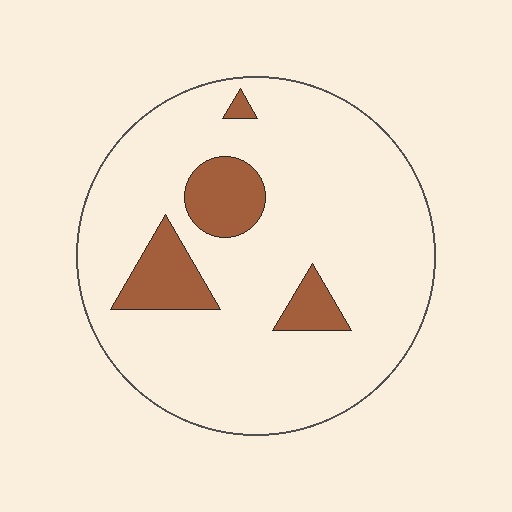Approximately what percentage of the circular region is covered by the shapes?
Approximately 15%.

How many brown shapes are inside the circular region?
4.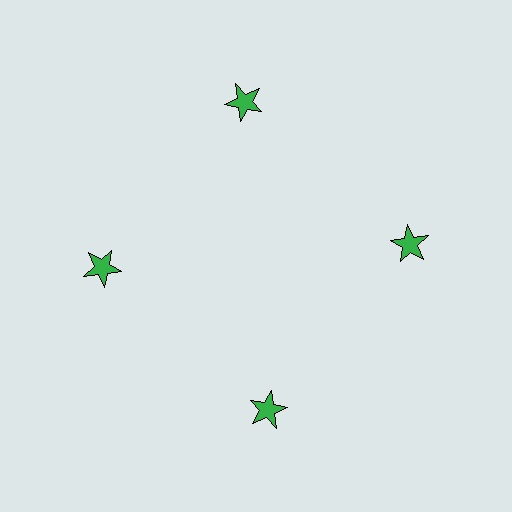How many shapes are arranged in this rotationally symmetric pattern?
There are 4 shapes, arranged in 4 groups of 1.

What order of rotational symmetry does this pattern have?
This pattern has 4-fold rotational symmetry.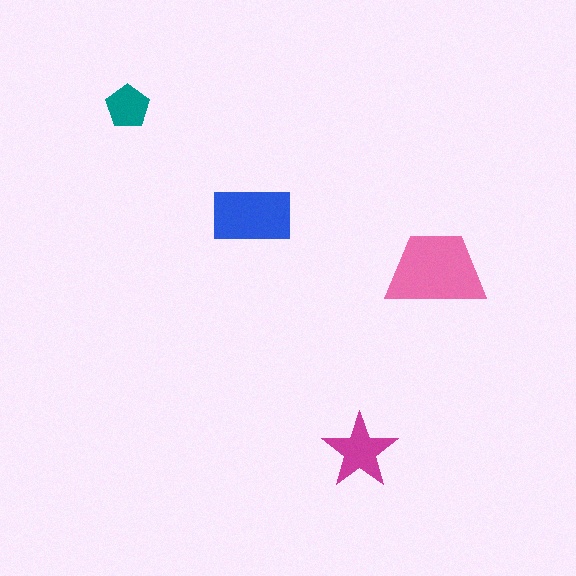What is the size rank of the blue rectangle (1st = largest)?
2nd.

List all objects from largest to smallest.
The pink trapezoid, the blue rectangle, the magenta star, the teal pentagon.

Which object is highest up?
The teal pentagon is topmost.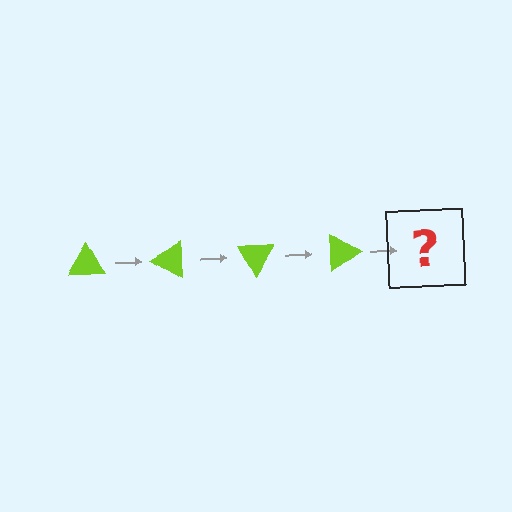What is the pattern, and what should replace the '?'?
The pattern is that the triangle rotates 30 degrees each step. The '?' should be a lime triangle rotated 120 degrees.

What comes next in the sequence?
The next element should be a lime triangle rotated 120 degrees.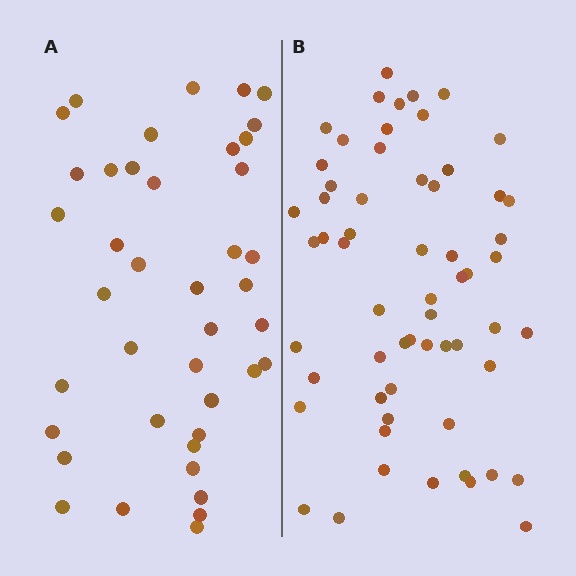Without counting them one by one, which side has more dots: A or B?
Region B (the right region) has more dots.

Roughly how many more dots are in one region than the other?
Region B has approximately 20 more dots than region A.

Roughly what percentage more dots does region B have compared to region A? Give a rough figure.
About 45% more.